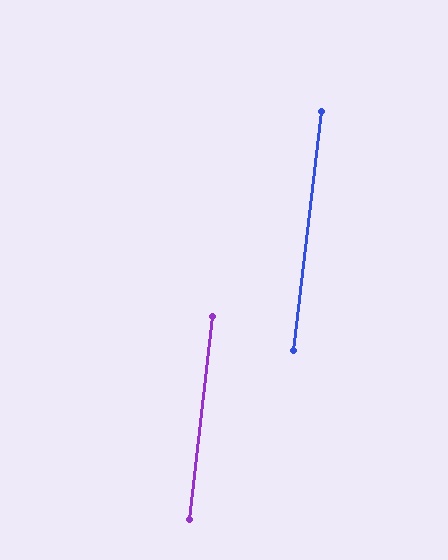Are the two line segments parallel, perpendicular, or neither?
Parallel — their directions differ by only 0.3°.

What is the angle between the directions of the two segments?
Approximately 0 degrees.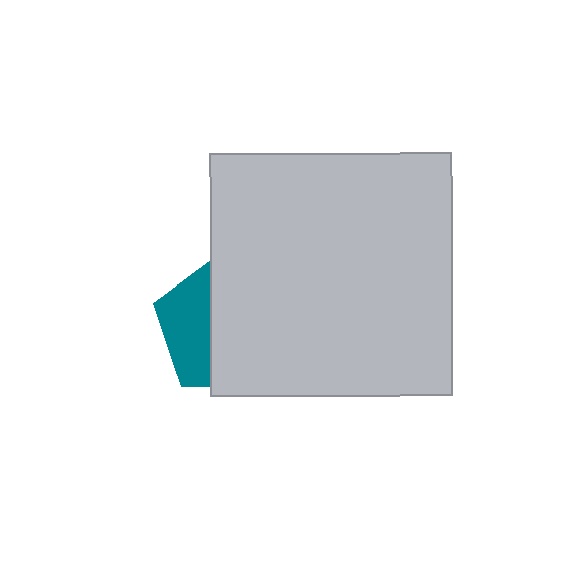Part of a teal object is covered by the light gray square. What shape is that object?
It is a pentagon.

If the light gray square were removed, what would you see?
You would see the complete teal pentagon.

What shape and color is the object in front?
The object in front is a light gray square.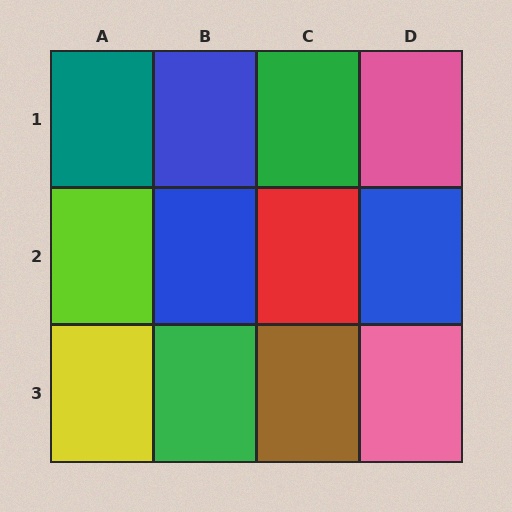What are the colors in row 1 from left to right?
Teal, blue, green, pink.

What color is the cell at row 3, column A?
Yellow.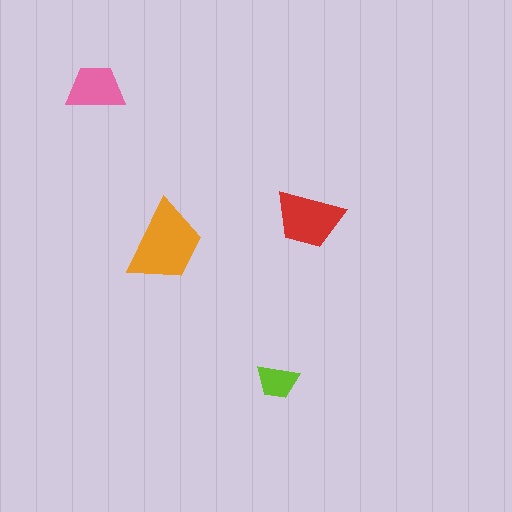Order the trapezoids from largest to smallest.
the orange one, the red one, the pink one, the lime one.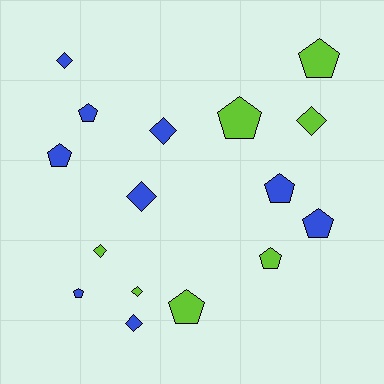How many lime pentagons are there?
There are 4 lime pentagons.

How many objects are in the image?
There are 16 objects.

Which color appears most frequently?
Blue, with 9 objects.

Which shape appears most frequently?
Pentagon, with 9 objects.